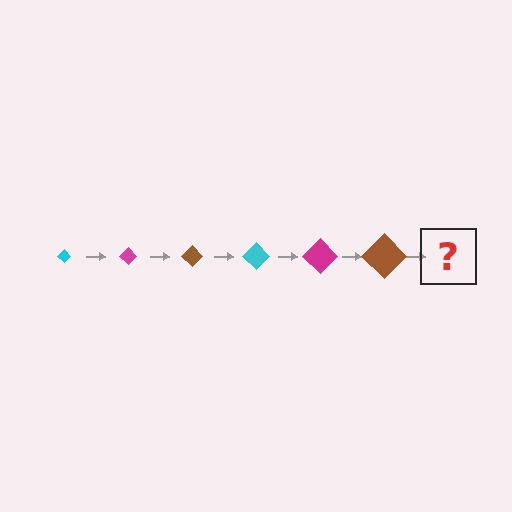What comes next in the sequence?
The next element should be a cyan diamond, larger than the previous one.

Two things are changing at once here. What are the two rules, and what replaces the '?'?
The two rules are that the diamond grows larger each step and the color cycles through cyan, magenta, and brown. The '?' should be a cyan diamond, larger than the previous one.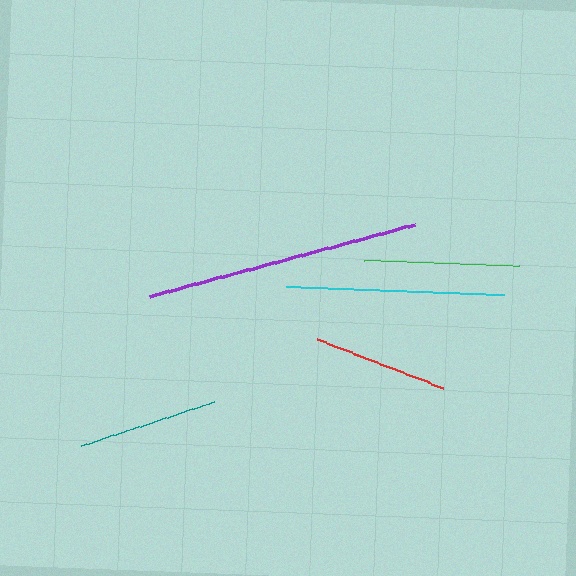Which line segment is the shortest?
The red line is the shortest at approximately 136 pixels.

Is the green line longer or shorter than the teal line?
The green line is longer than the teal line.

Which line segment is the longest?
The purple line is the longest at approximately 275 pixels.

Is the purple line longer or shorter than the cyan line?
The purple line is longer than the cyan line.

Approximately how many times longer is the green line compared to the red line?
The green line is approximately 1.1 times the length of the red line.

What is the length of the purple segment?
The purple segment is approximately 275 pixels long.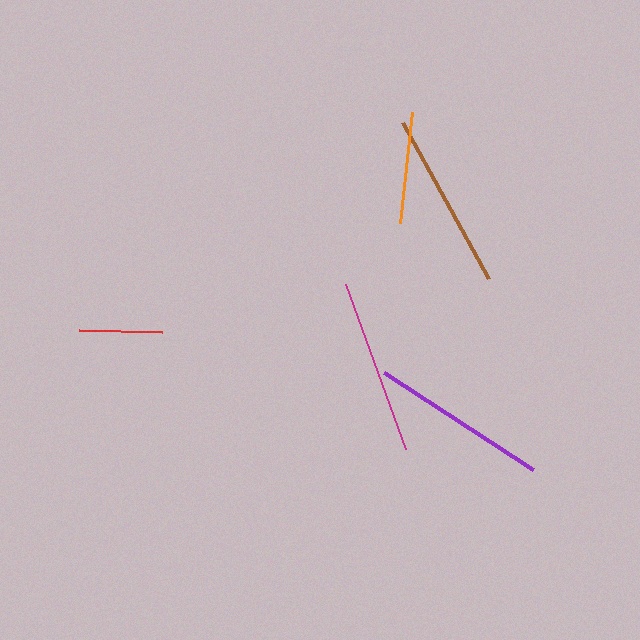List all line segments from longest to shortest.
From longest to shortest: brown, purple, magenta, orange, red.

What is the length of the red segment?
The red segment is approximately 84 pixels long.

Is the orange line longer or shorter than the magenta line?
The magenta line is longer than the orange line.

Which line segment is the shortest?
The red line is the shortest at approximately 84 pixels.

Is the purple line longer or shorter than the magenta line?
The purple line is longer than the magenta line.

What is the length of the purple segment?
The purple segment is approximately 178 pixels long.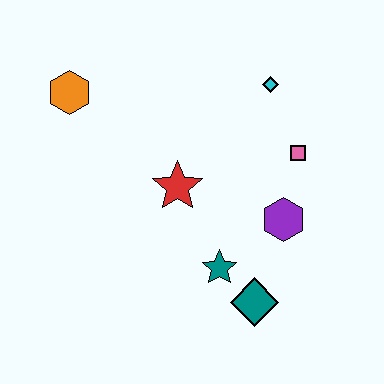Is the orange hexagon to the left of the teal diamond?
Yes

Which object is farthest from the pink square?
The orange hexagon is farthest from the pink square.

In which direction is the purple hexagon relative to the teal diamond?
The purple hexagon is above the teal diamond.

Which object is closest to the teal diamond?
The teal star is closest to the teal diamond.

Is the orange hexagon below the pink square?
No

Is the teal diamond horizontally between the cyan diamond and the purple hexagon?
No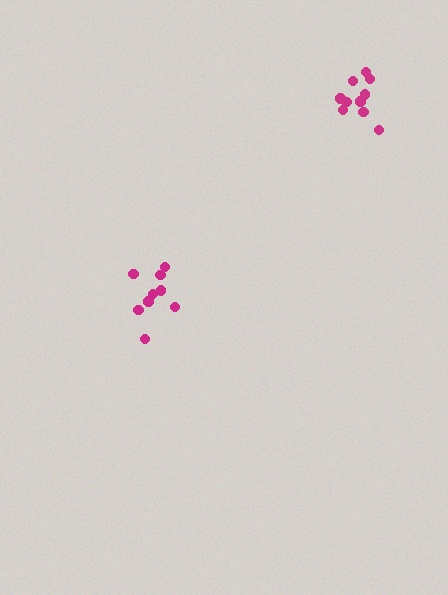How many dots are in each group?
Group 1: 9 dots, Group 2: 10 dots (19 total).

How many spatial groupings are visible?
There are 2 spatial groupings.